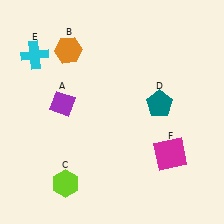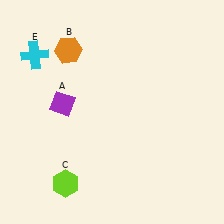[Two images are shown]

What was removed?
The magenta square (F), the teal pentagon (D) were removed in Image 2.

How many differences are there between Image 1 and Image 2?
There are 2 differences between the two images.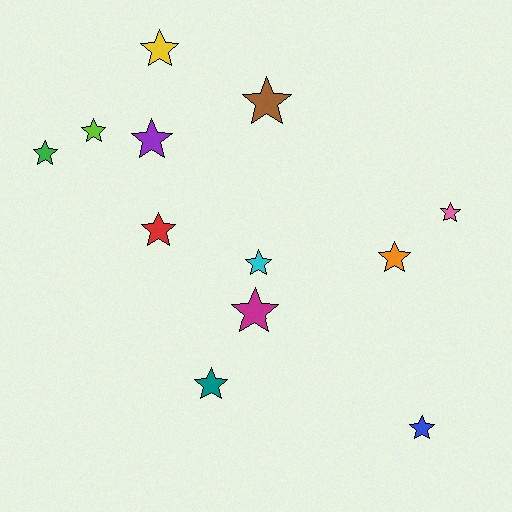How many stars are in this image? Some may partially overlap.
There are 12 stars.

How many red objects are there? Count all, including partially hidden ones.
There is 1 red object.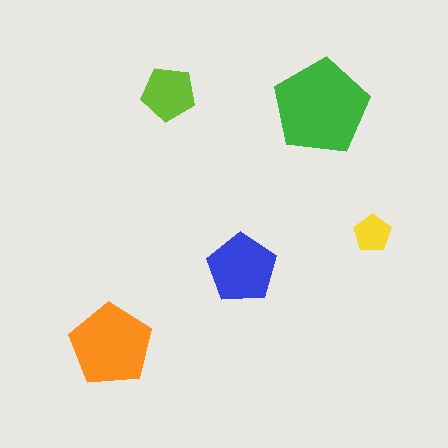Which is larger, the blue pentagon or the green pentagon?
The green one.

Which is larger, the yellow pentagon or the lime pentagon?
The lime one.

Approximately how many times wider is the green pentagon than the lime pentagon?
About 2 times wider.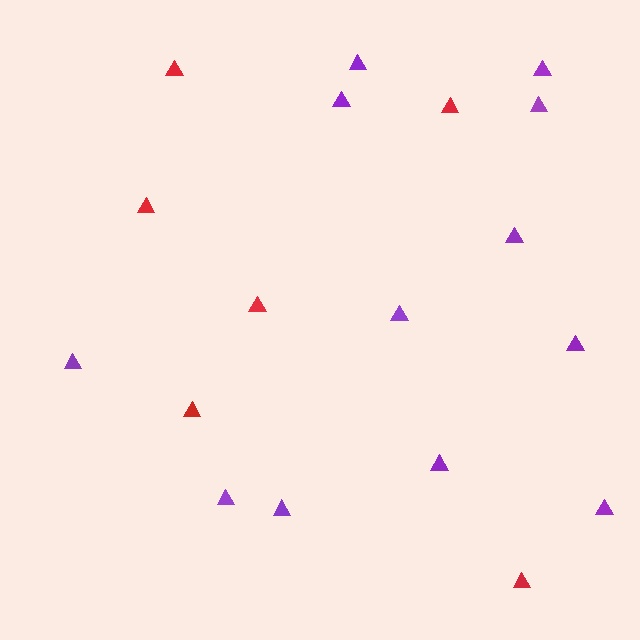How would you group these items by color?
There are 2 groups: one group of purple triangles (12) and one group of red triangles (6).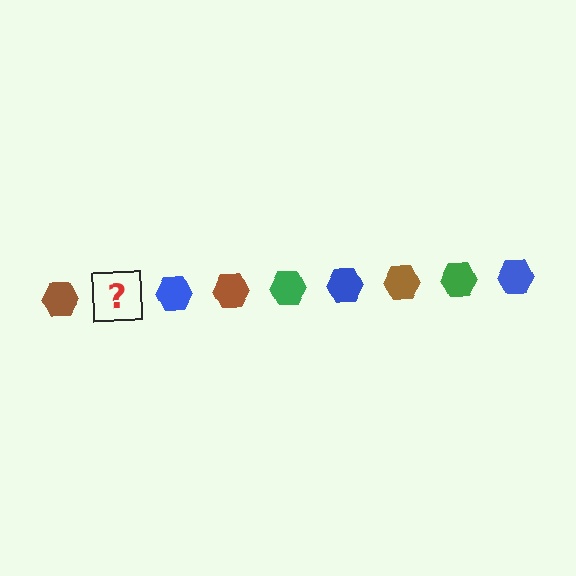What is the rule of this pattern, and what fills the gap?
The rule is that the pattern cycles through brown, green, blue hexagons. The gap should be filled with a green hexagon.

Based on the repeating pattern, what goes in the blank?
The blank should be a green hexagon.